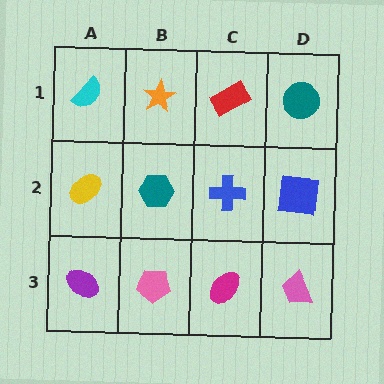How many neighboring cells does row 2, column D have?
3.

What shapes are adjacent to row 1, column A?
A yellow ellipse (row 2, column A), an orange star (row 1, column B).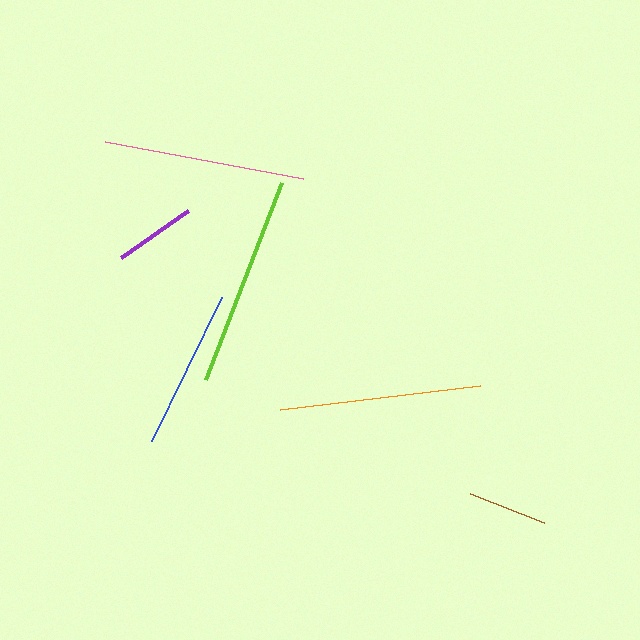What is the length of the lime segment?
The lime segment is approximately 211 pixels long.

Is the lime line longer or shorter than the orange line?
The lime line is longer than the orange line.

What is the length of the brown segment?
The brown segment is approximately 79 pixels long.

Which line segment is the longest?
The lime line is the longest at approximately 211 pixels.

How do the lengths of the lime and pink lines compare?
The lime and pink lines are approximately the same length.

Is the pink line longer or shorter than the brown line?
The pink line is longer than the brown line.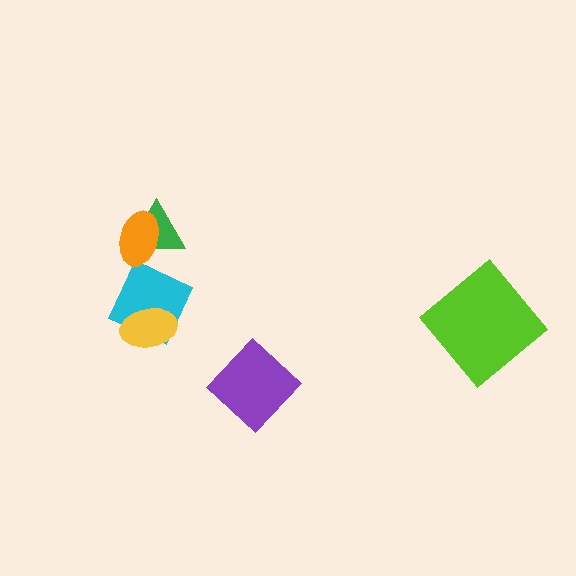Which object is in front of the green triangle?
The orange ellipse is in front of the green triangle.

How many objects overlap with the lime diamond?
0 objects overlap with the lime diamond.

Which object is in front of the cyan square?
The yellow ellipse is in front of the cyan square.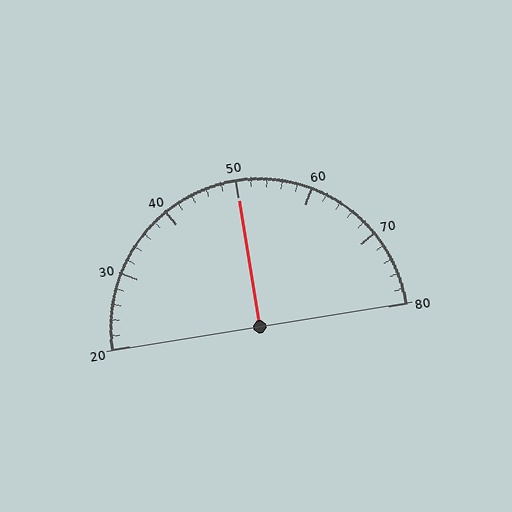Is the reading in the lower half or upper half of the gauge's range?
The reading is in the upper half of the range (20 to 80).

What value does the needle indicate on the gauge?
The needle indicates approximately 50.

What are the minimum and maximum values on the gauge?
The gauge ranges from 20 to 80.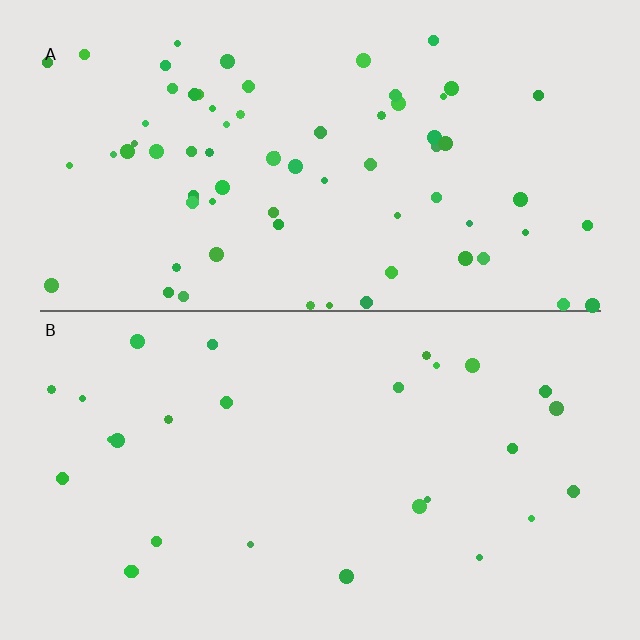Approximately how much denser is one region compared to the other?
Approximately 2.6× — region A over region B.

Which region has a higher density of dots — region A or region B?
A (the top).